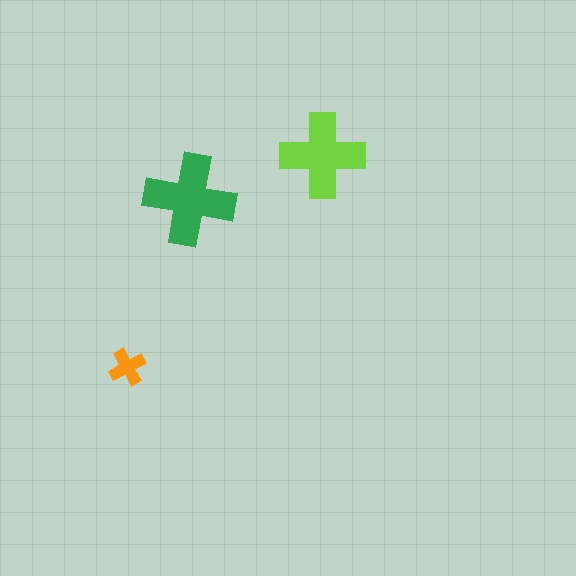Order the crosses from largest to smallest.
the green one, the lime one, the orange one.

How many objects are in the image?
There are 3 objects in the image.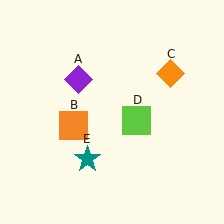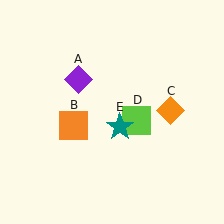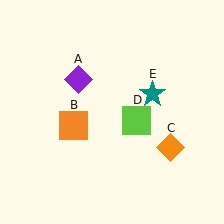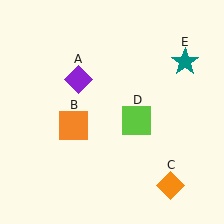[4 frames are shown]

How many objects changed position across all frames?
2 objects changed position: orange diamond (object C), teal star (object E).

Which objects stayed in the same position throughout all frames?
Purple diamond (object A) and orange square (object B) and lime square (object D) remained stationary.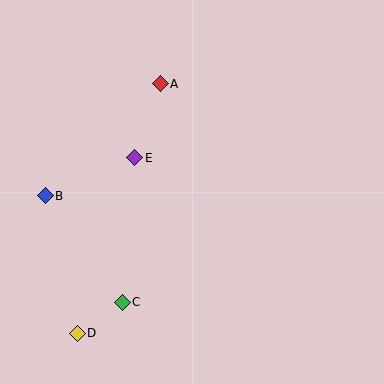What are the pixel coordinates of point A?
Point A is at (160, 84).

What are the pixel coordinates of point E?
Point E is at (135, 158).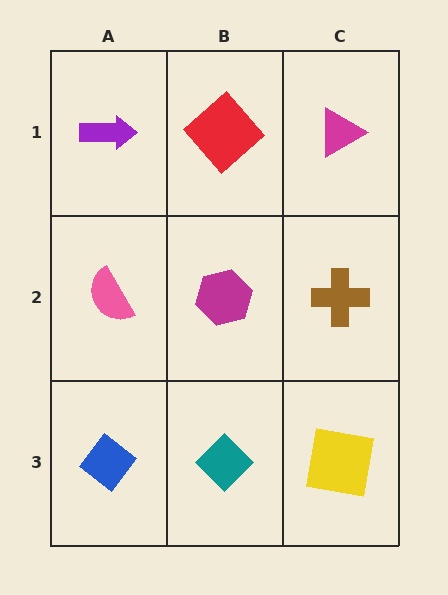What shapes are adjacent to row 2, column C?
A magenta triangle (row 1, column C), a yellow square (row 3, column C), a magenta hexagon (row 2, column B).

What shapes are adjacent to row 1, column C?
A brown cross (row 2, column C), a red diamond (row 1, column B).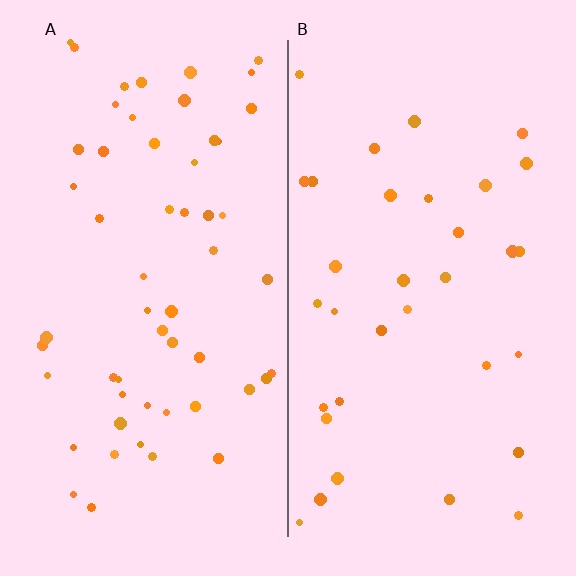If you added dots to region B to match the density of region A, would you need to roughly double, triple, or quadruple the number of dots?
Approximately double.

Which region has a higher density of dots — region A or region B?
A (the left).